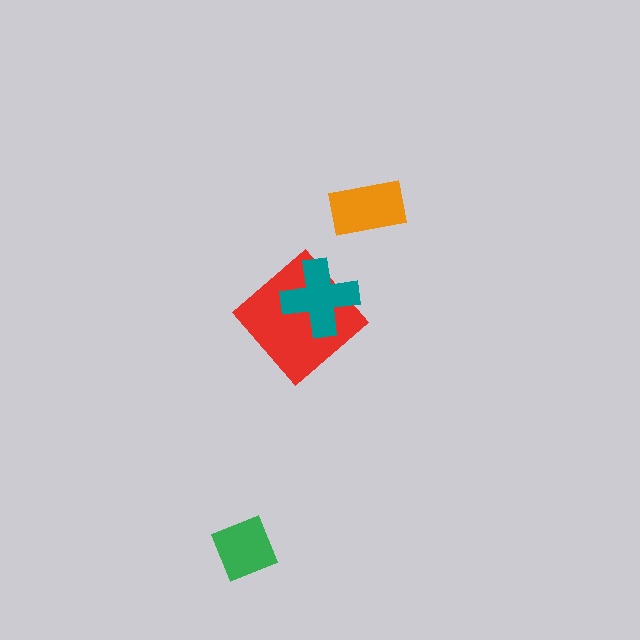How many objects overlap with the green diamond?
0 objects overlap with the green diamond.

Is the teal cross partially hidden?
No, no other shape covers it.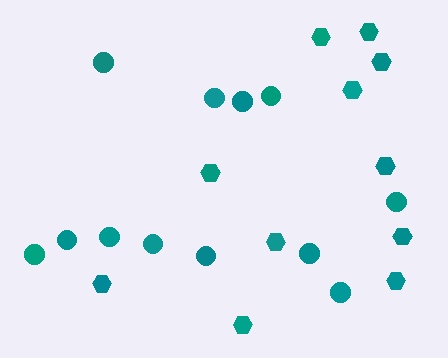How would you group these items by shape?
There are 2 groups: one group of circles (12) and one group of hexagons (11).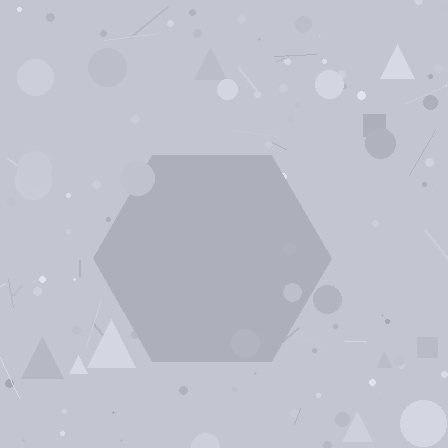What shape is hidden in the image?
A hexagon is hidden in the image.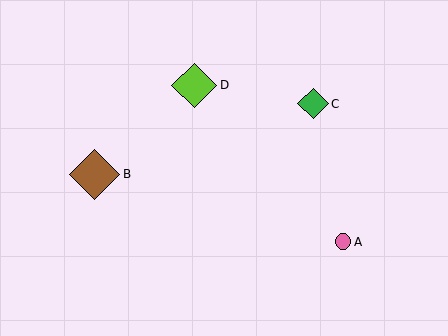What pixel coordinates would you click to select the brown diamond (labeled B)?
Click at (95, 174) to select the brown diamond B.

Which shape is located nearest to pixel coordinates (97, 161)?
The brown diamond (labeled B) at (95, 174) is nearest to that location.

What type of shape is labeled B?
Shape B is a brown diamond.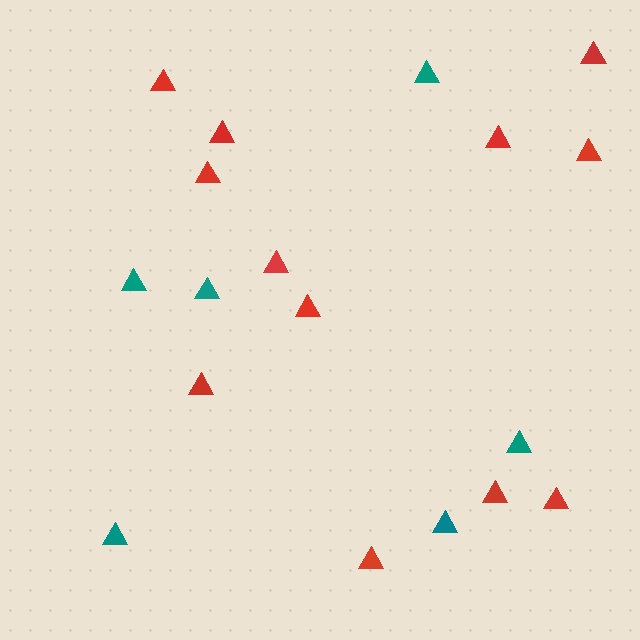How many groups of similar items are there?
There are 2 groups: one group of red triangles (12) and one group of teal triangles (6).